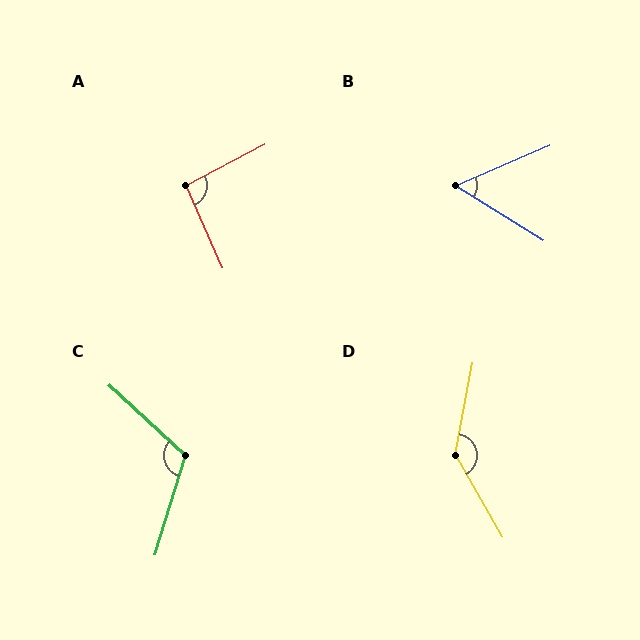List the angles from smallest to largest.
B (55°), A (94°), C (115°), D (139°).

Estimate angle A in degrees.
Approximately 94 degrees.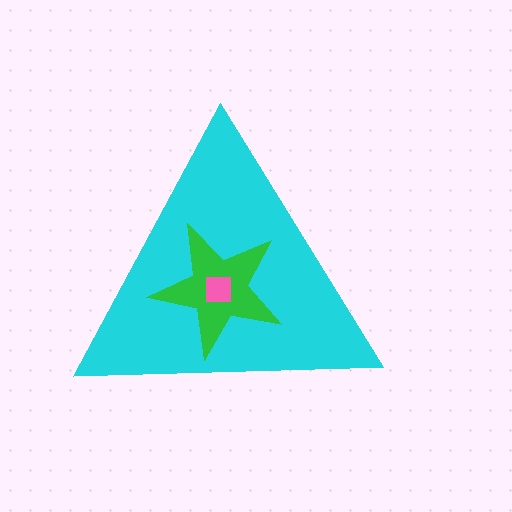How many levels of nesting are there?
3.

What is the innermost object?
The pink square.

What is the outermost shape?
The cyan triangle.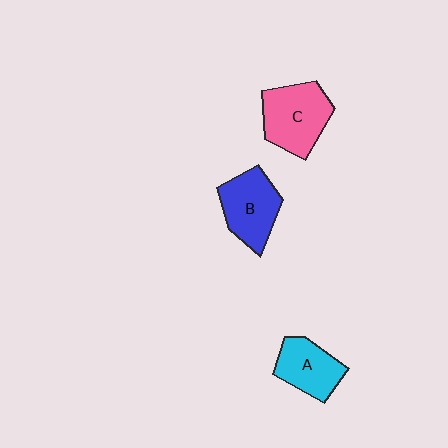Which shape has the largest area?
Shape C (pink).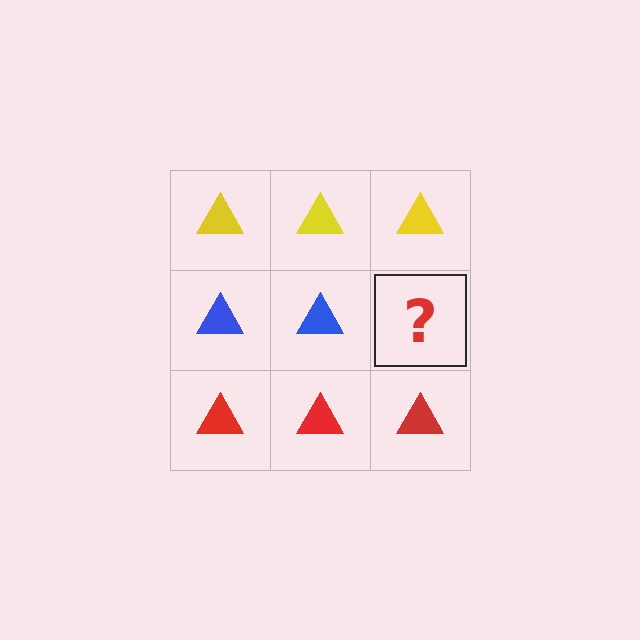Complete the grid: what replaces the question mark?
The question mark should be replaced with a blue triangle.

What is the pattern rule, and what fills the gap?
The rule is that each row has a consistent color. The gap should be filled with a blue triangle.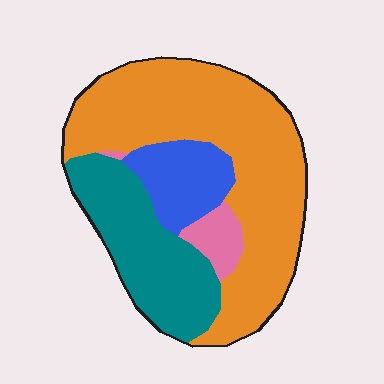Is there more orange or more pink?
Orange.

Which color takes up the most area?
Orange, at roughly 55%.